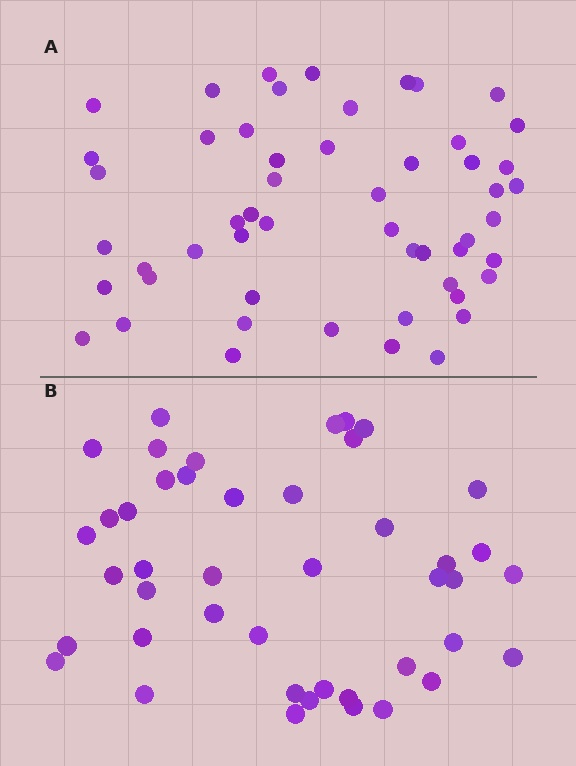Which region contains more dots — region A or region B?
Region A (the top region) has more dots.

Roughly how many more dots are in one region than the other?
Region A has roughly 8 or so more dots than region B.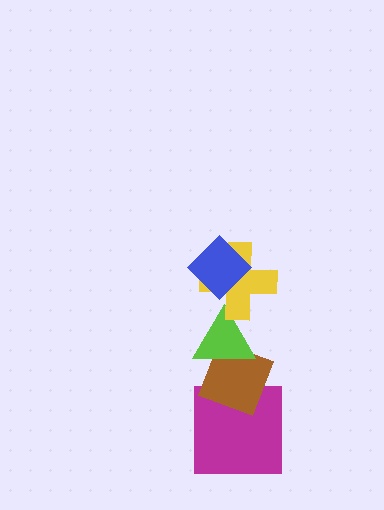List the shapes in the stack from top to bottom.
From top to bottom: the blue diamond, the yellow cross, the lime triangle, the brown diamond, the magenta square.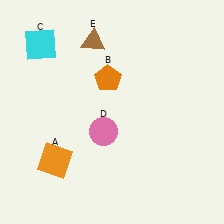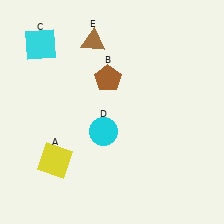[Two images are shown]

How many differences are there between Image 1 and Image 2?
There are 3 differences between the two images.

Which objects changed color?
A changed from orange to yellow. B changed from orange to brown. D changed from pink to cyan.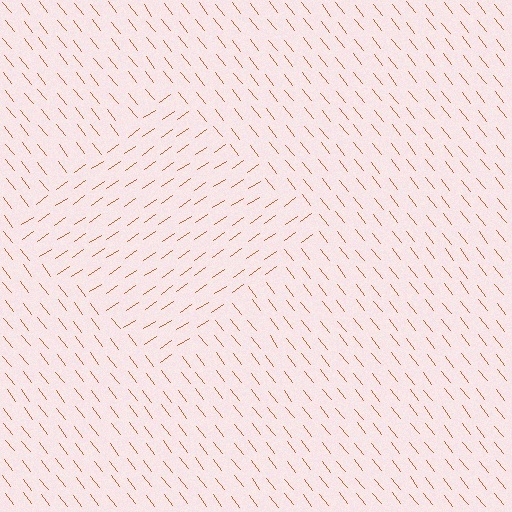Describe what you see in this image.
The image is filled with small brown line segments. A diamond region in the image has lines oriented differently from the surrounding lines, creating a visible texture boundary.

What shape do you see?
I see a diamond.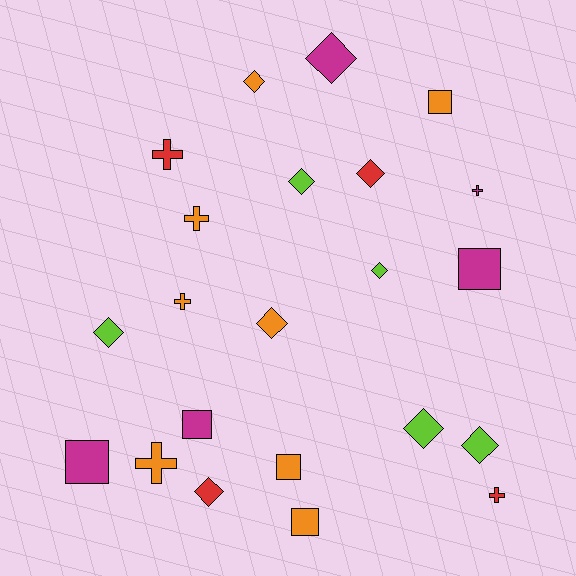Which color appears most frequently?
Orange, with 8 objects.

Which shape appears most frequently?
Diamond, with 10 objects.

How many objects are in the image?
There are 22 objects.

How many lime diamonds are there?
There are 5 lime diamonds.